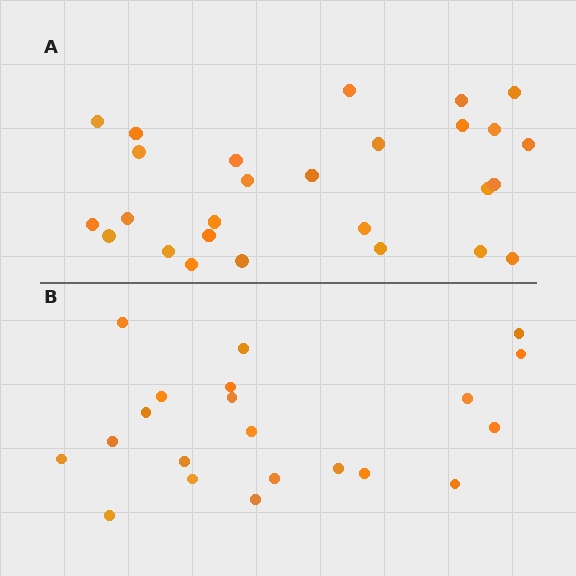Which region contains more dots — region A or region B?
Region A (the top region) has more dots.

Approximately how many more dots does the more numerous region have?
Region A has about 6 more dots than region B.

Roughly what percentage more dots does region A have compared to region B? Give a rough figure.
About 30% more.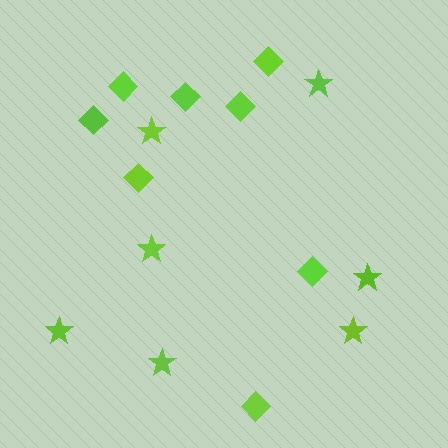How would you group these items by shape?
There are 2 groups: one group of stars (7) and one group of diamonds (8).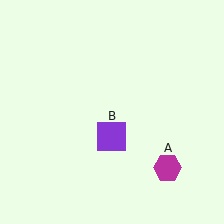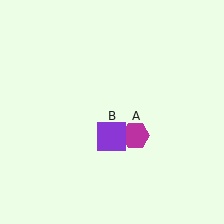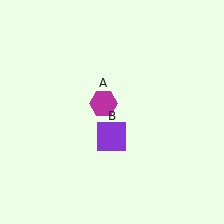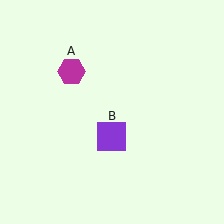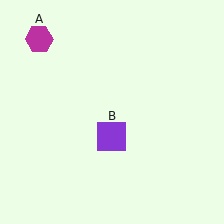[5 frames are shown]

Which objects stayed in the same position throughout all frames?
Purple square (object B) remained stationary.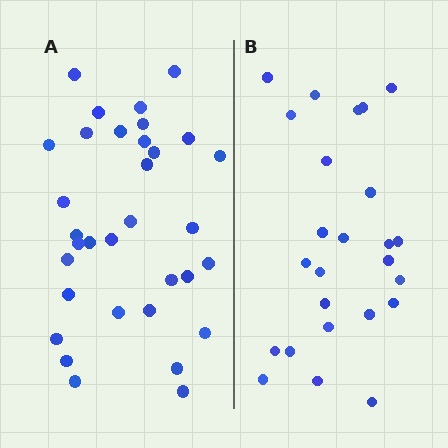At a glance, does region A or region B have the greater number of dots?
Region A (the left region) has more dots.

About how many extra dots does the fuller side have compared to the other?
Region A has roughly 8 or so more dots than region B.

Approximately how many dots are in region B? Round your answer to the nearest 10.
About 20 dots. (The exact count is 25, which rounds to 20.)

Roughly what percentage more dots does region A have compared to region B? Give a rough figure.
About 30% more.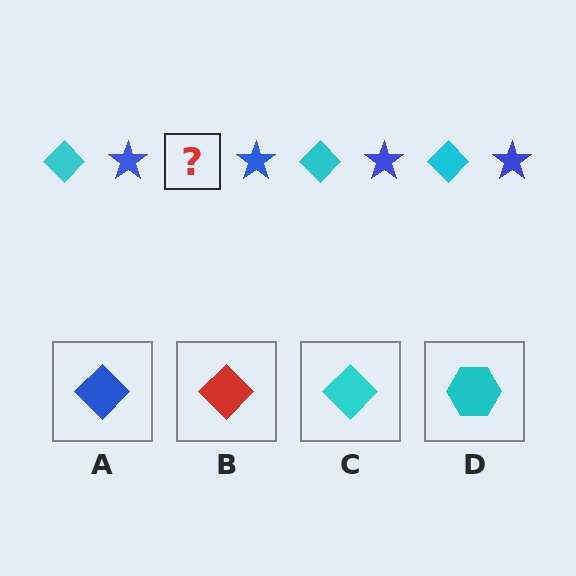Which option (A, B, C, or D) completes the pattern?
C.